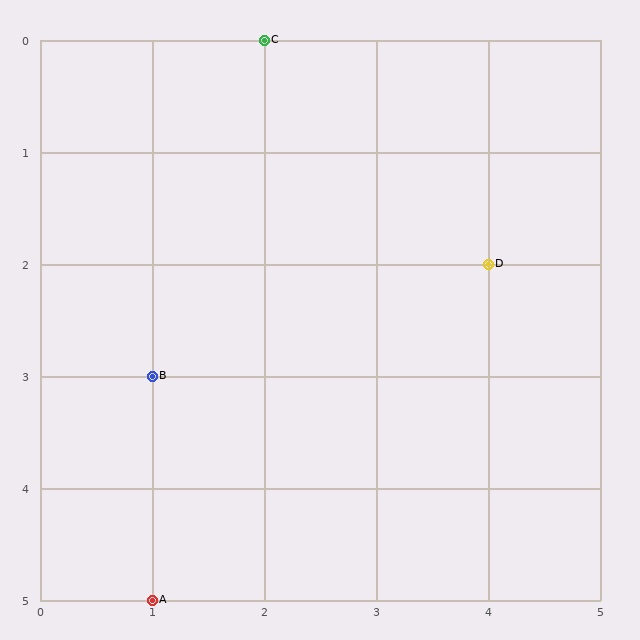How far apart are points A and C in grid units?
Points A and C are 1 column and 5 rows apart (about 5.1 grid units diagonally).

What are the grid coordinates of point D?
Point D is at grid coordinates (4, 2).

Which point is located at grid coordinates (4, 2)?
Point D is at (4, 2).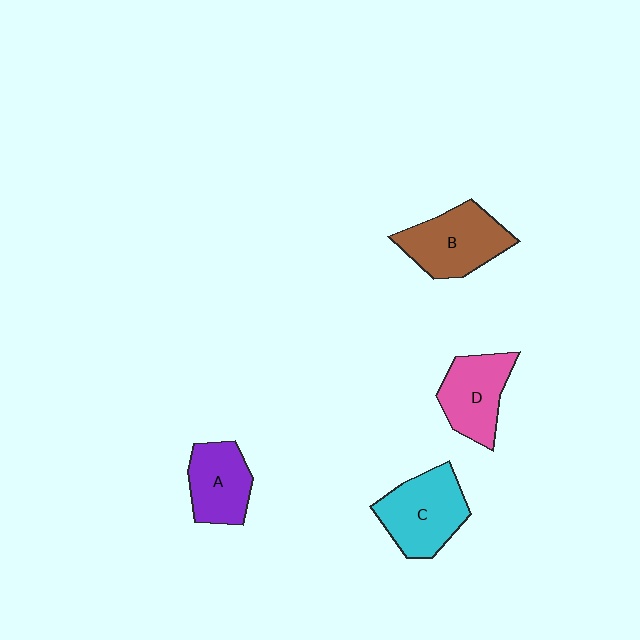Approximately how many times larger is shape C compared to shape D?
Approximately 1.2 times.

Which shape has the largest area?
Shape C (cyan).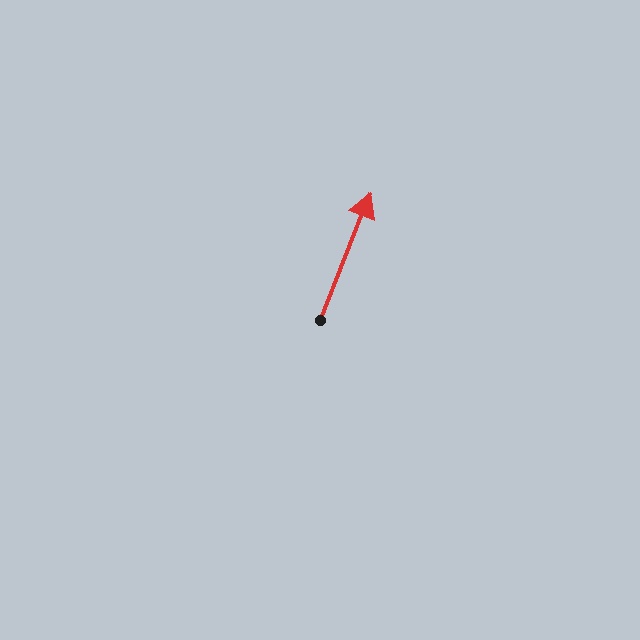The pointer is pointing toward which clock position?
Roughly 1 o'clock.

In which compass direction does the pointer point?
North.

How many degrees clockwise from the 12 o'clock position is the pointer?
Approximately 22 degrees.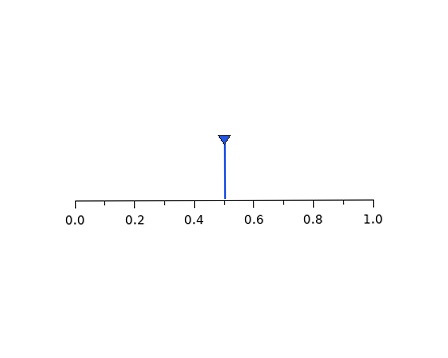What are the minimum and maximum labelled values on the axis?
The axis runs from 0.0 to 1.0.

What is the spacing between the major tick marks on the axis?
The major ticks are spaced 0.2 apart.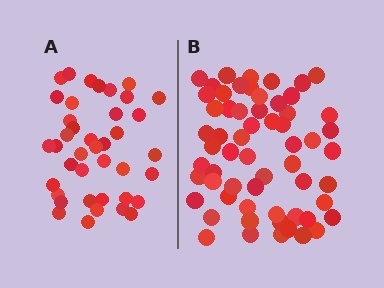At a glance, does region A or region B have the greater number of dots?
Region B (the right region) has more dots.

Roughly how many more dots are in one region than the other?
Region B has approximately 20 more dots than region A.